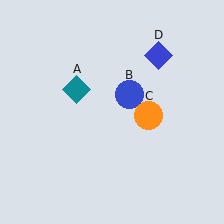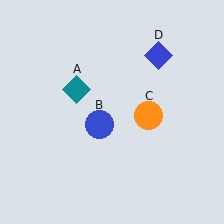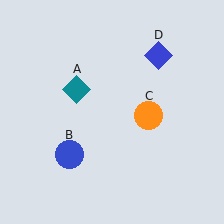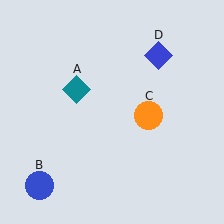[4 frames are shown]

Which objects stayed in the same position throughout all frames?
Teal diamond (object A) and orange circle (object C) and blue diamond (object D) remained stationary.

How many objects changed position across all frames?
1 object changed position: blue circle (object B).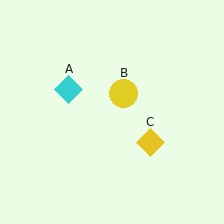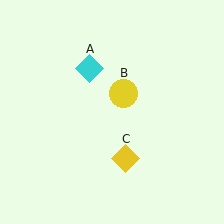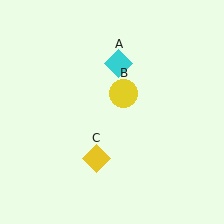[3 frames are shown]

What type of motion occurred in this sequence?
The cyan diamond (object A), yellow diamond (object C) rotated clockwise around the center of the scene.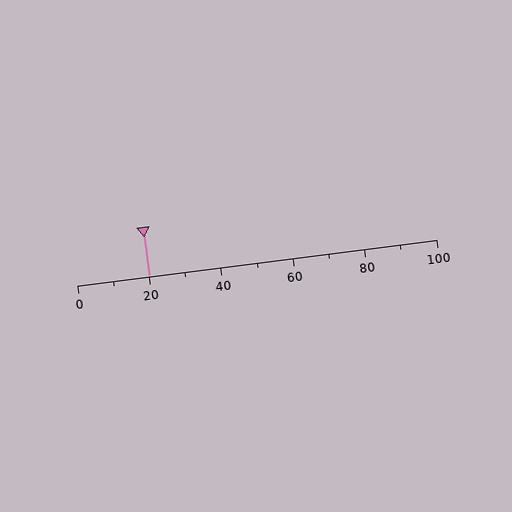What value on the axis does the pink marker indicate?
The marker indicates approximately 20.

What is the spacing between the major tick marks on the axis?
The major ticks are spaced 20 apart.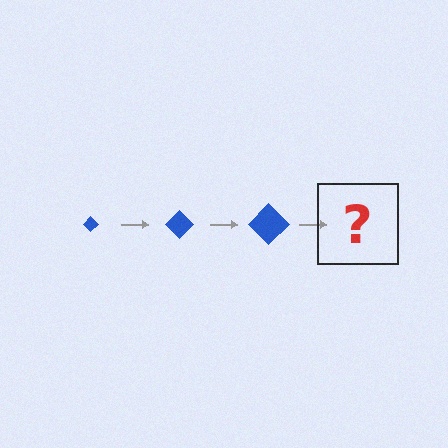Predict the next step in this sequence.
The next step is a blue diamond, larger than the previous one.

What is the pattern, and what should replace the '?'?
The pattern is that the diamond gets progressively larger each step. The '?' should be a blue diamond, larger than the previous one.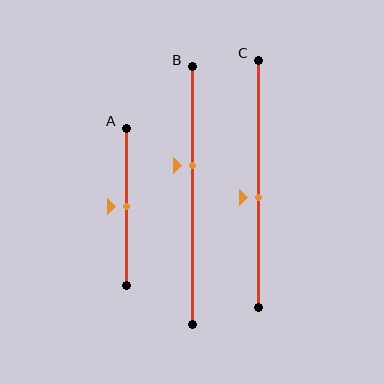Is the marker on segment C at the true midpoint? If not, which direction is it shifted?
No, the marker on segment C is shifted downward by about 6% of the segment length.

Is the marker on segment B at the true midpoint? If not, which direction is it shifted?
No, the marker on segment B is shifted upward by about 12% of the segment length.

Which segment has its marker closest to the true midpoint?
Segment A has its marker closest to the true midpoint.